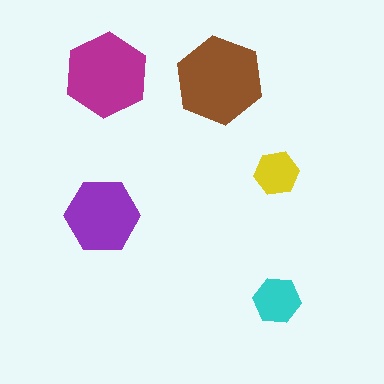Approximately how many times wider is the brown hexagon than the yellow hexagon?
About 2 times wider.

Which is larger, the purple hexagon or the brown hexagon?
The brown one.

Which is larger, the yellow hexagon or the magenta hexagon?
The magenta one.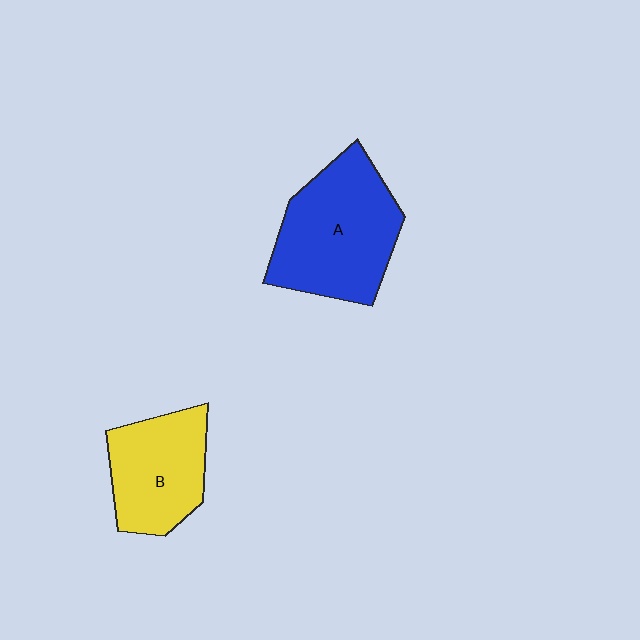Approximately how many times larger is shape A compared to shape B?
Approximately 1.4 times.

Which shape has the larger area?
Shape A (blue).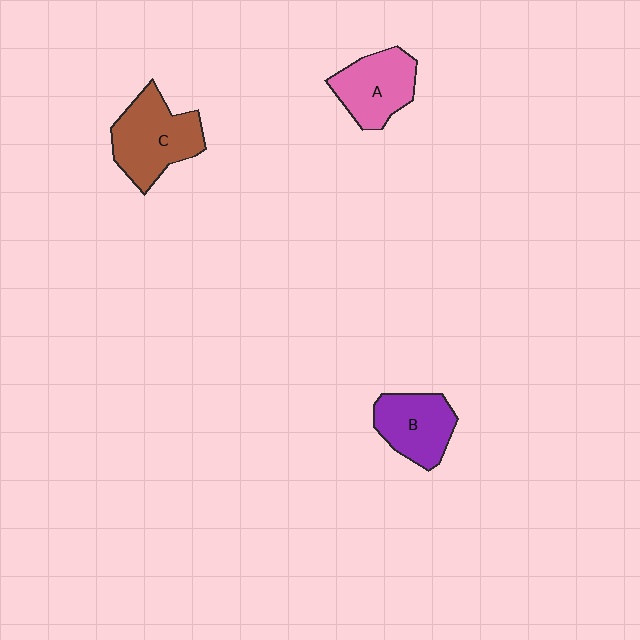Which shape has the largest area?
Shape C (brown).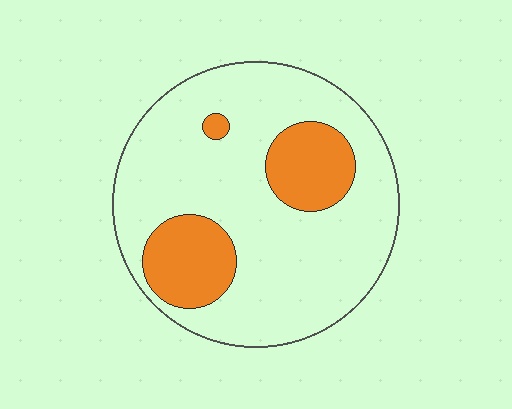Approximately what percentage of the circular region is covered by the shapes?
Approximately 20%.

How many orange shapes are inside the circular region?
3.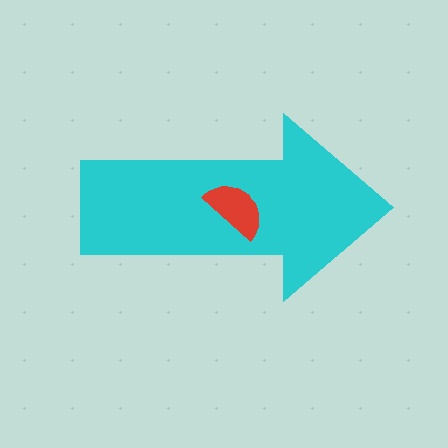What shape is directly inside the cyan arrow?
The red semicircle.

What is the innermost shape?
The red semicircle.